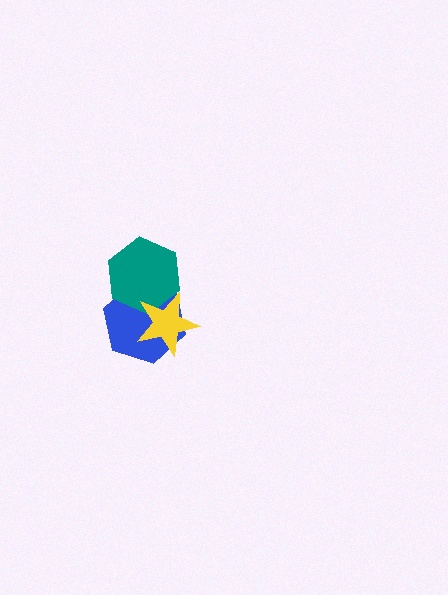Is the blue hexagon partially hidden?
Yes, it is partially covered by another shape.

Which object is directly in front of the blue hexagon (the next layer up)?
The teal hexagon is directly in front of the blue hexagon.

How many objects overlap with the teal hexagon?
2 objects overlap with the teal hexagon.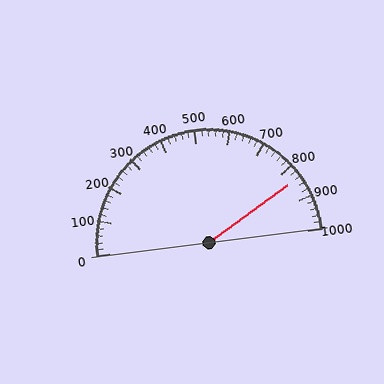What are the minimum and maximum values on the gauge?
The gauge ranges from 0 to 1000.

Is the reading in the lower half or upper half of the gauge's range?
The reading is in the upper half of the range (0 to 1000).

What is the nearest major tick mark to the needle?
The nearest major tick mark is 800.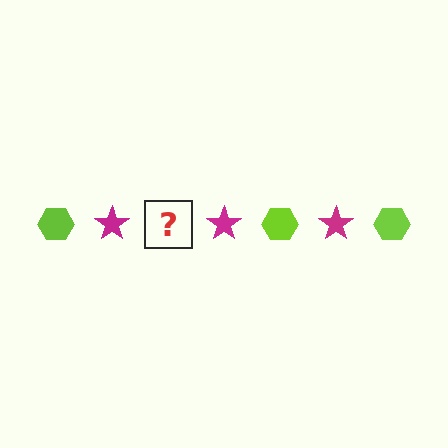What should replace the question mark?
The question mark should be replaced with a lime hexagon.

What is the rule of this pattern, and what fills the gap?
The rule is that the pattern alternates between lime hexagon and magenta star. The gap should be filled with a lime hexagon.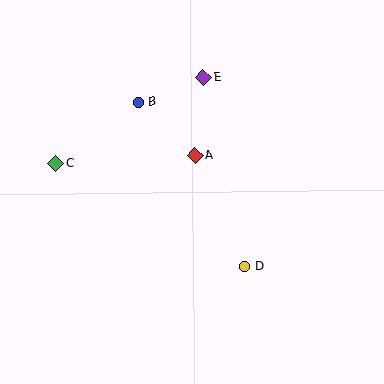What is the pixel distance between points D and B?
The distance between D and B is 196 pixels.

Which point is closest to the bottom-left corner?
Point C is closest to the bottom-left corner.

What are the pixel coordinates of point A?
Point A is at (195, 155).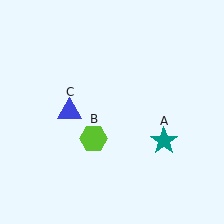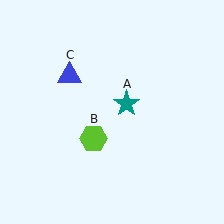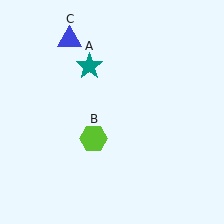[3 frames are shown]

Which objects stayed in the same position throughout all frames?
Lime hexagon (object B) remained stationary.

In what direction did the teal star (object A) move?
The teal star (object A) moved up and to the left.